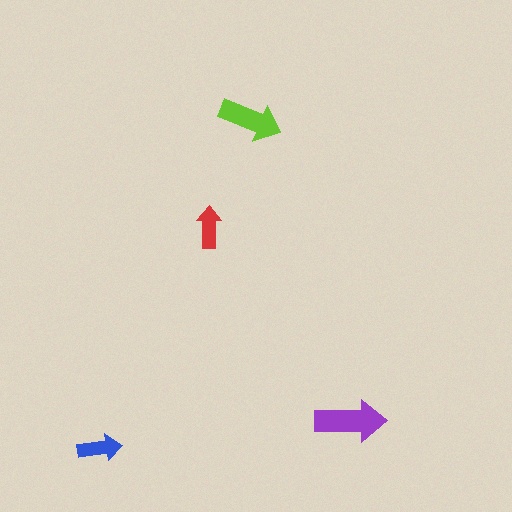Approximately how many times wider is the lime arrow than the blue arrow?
About 1.5 times wider.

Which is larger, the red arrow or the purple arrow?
The purple one.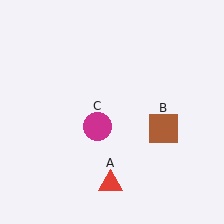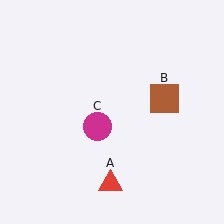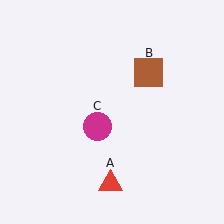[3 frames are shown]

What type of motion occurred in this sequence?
The brown square (object B) rotated counterclockwise around the center of the scene.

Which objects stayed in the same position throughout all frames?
Red triangle (object A) and magenta circle (object C) remained stationary.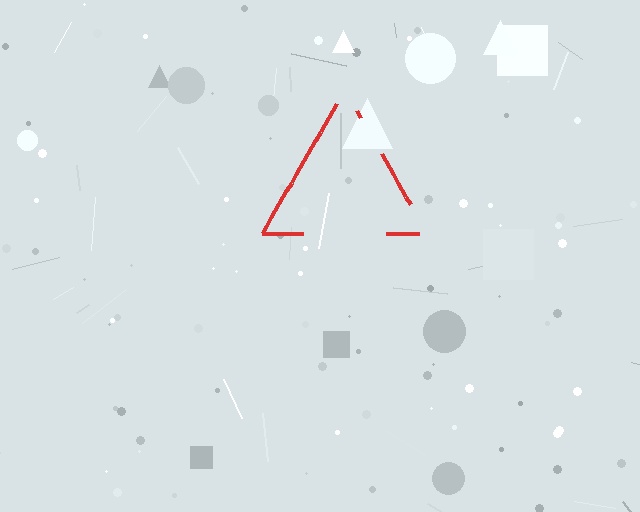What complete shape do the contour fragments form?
The contour fragments form a triangle.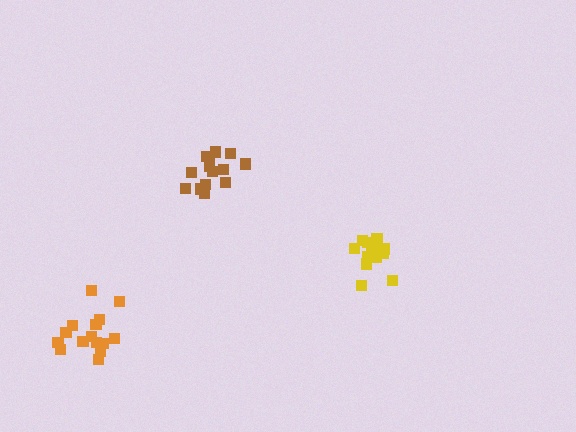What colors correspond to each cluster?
The clusters are colored: yellow, orange, brown.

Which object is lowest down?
The orange cluster is bottommost.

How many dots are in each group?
Group 1: 14 dots, Group 2: 15 dots, Group 3: 14 dots (43 total).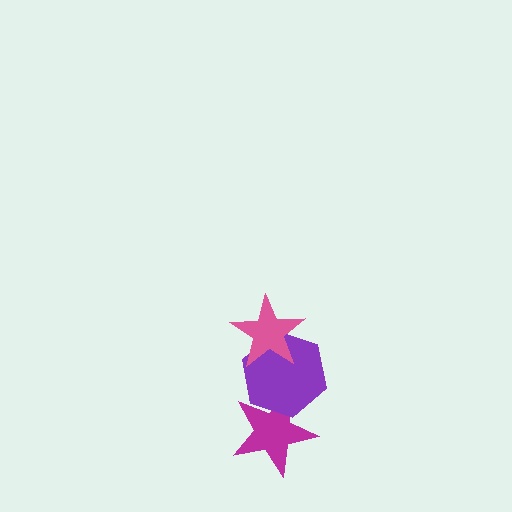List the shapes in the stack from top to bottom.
From top to bottom: the pink star, the purple hexagon, the magenta star.